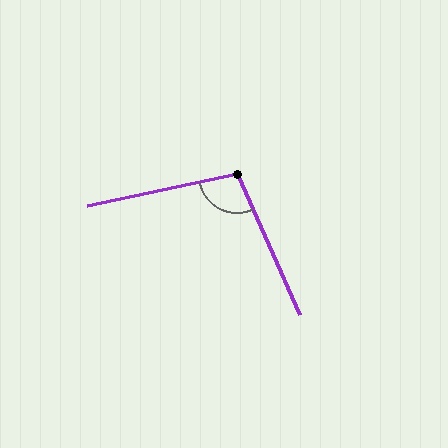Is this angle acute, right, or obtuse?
It is obtuse.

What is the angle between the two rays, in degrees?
Approximately 102 degrees.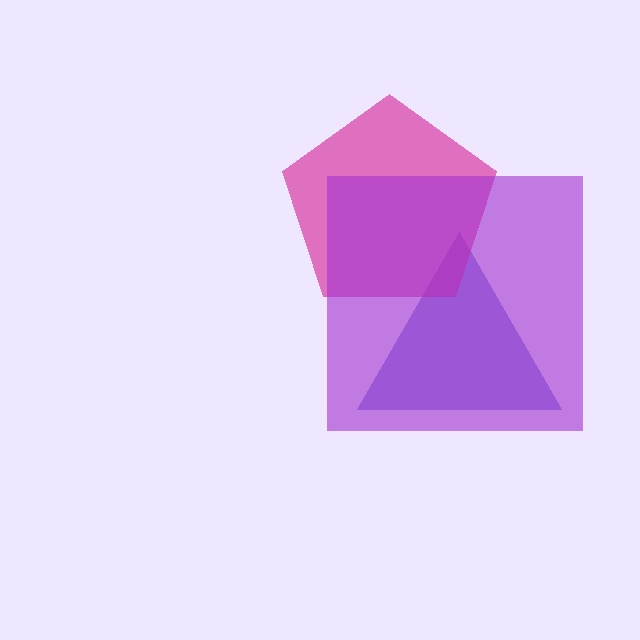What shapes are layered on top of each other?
The layered shapes are: a blue triangle, a magenta pentagon, a purple square.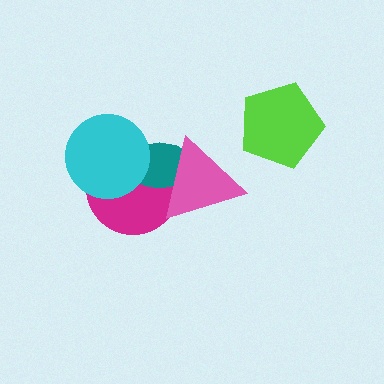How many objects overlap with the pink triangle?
2 objects overlap with the pink triangle.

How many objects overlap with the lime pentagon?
0 objects overlap with the lime pentagon.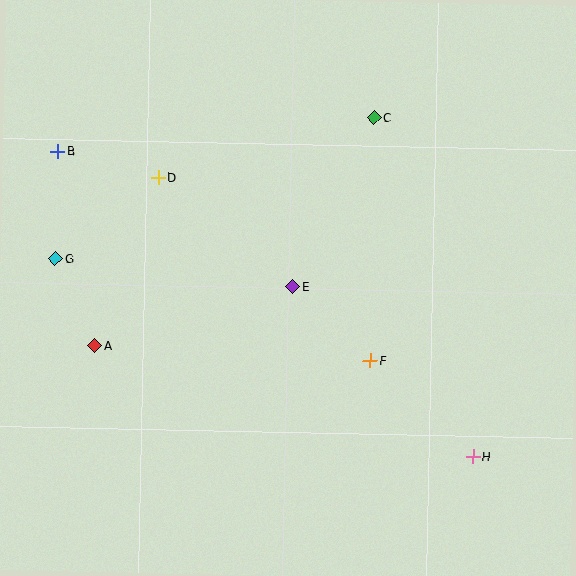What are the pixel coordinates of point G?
Point G is at (55, 259).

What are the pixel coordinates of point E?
Point E is at (293, 287).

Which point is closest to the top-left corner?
Point B is closest to the top-left corner.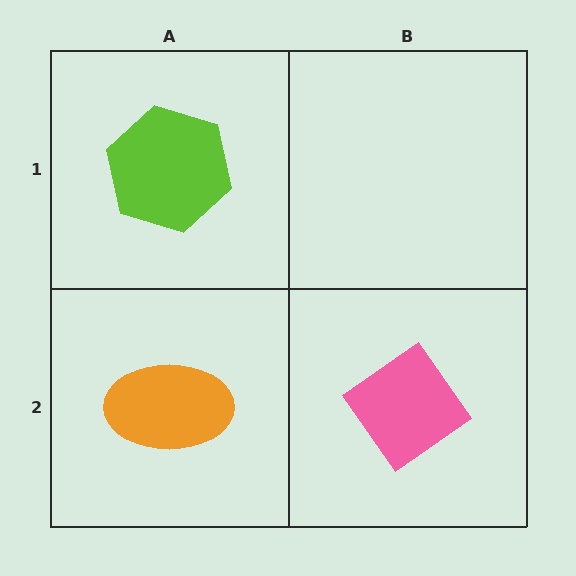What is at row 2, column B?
A pink diamond.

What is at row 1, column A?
A lime hexagon.